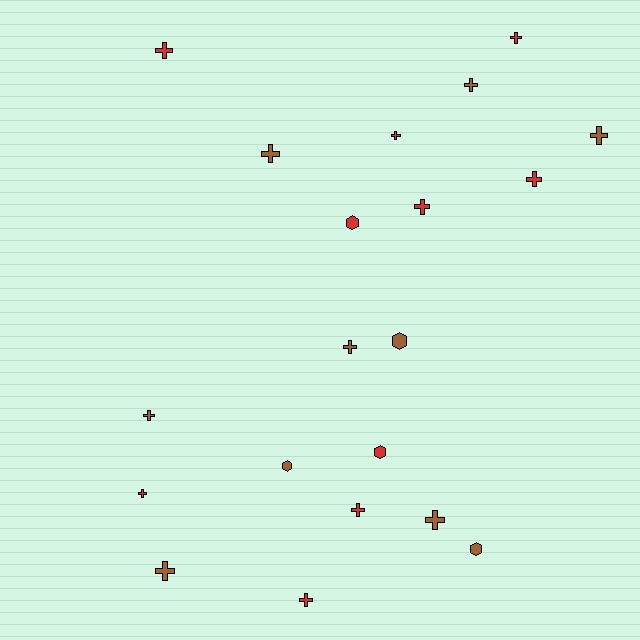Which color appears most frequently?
Brown, with 10 objects.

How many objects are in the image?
There are 20 objects.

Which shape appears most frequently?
Cross, with 15 objects.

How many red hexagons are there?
There are 2 red hexagons.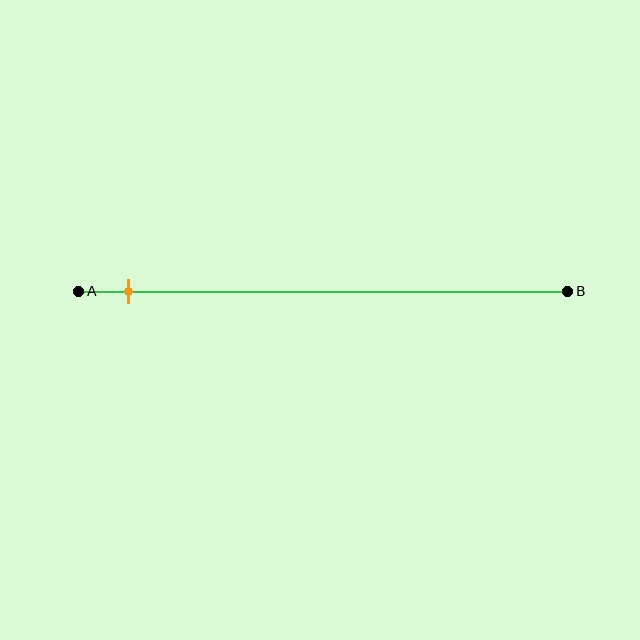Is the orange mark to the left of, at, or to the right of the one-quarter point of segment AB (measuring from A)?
The orange mark is to the left of the one-quarter point of segment AB.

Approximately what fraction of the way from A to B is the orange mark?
The orange mark is approximately 10% of the way from A to B.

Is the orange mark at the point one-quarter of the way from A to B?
No, the mark is at about 10% from A, not at the 25% one-quarter point.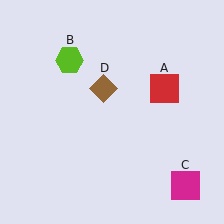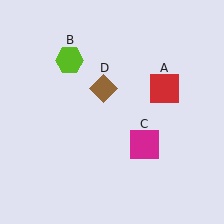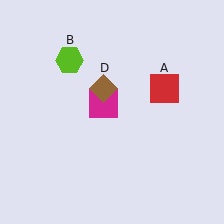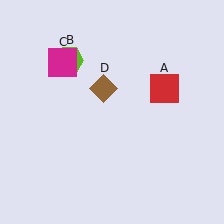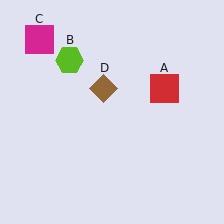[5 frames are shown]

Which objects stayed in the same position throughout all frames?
Red square (object A) and lime hexagon (object B) and brown diamond (object D) remained stationary.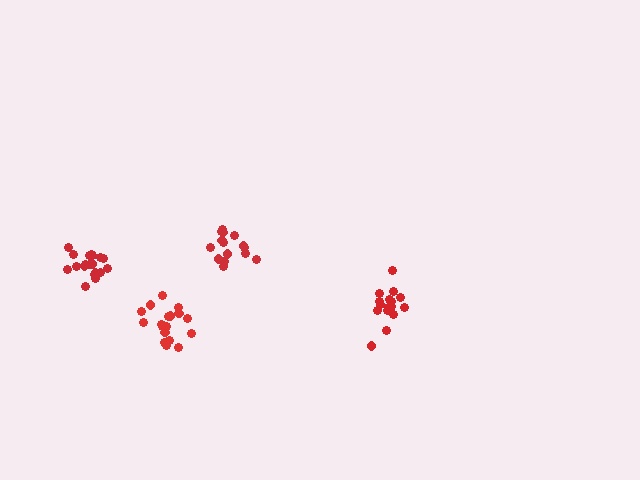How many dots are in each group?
Group 1: 19 dots, Group 2: 16 dots, Group 3: 15 dots, Group 4: 19 dots (69 total).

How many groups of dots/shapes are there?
There are 4 groups.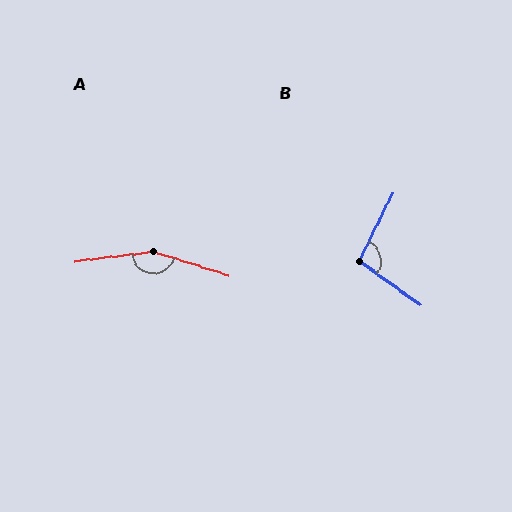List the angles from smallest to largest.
B (99°), A (155°).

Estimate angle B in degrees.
Approximately 99 degrees.